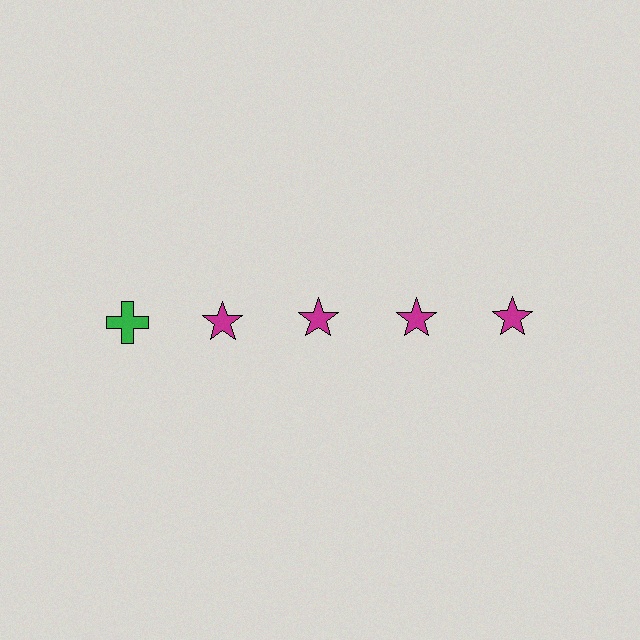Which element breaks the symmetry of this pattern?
The green cross in the top row, leftmost column breaks the symmetry. All other shapes are magenta stars.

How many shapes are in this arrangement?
There are 5 shapes arranged in a grid pattern.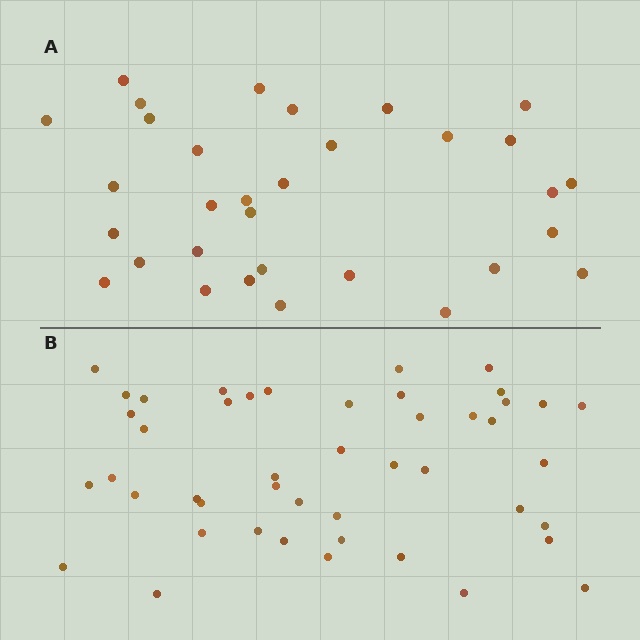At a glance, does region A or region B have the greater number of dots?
Region B (the bottom region) has more dots.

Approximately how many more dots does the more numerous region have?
Region B has approximately 15 more dots than region A.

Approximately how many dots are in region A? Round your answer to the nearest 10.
About 30 dots. (The exact count is 32, which rounds to 30.)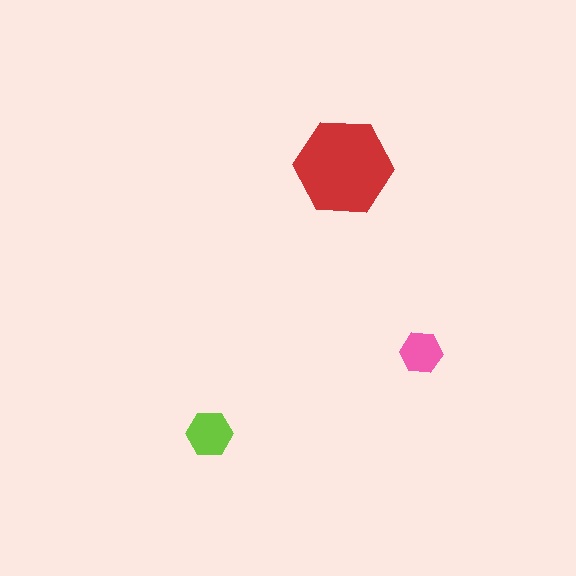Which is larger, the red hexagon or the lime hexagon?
The red one.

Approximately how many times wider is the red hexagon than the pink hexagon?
About 2.5 times wider.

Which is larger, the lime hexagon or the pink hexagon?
The lime one.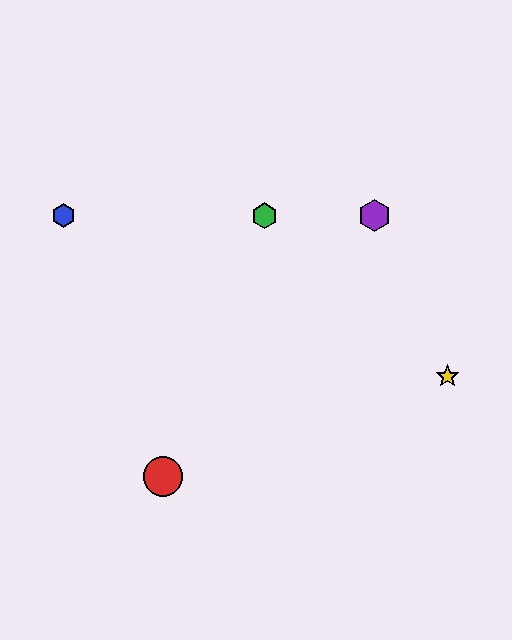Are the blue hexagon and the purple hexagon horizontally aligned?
Yes, both are at y≈216.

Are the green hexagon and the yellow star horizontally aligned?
No, the green hexagon is at y≈216 and the yellow star is at y≈376.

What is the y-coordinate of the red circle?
The red circle is at y≈477.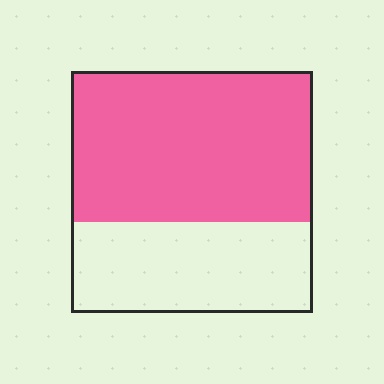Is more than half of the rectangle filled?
Yes.